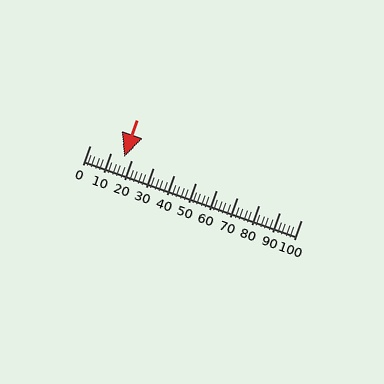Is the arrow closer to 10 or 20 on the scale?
The arrow is closer to 20.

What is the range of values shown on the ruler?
The ruler shows values from 0 to 100.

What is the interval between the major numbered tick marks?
The major tick marks are spaced 10 units apart.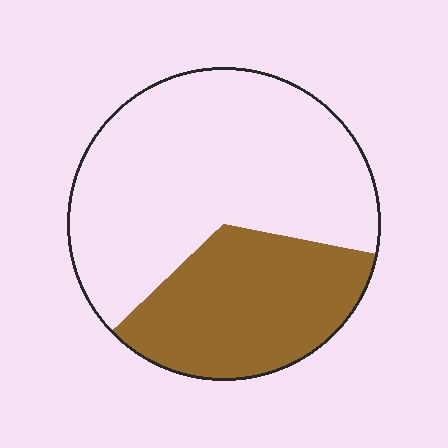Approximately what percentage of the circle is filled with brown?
Approximately 35%.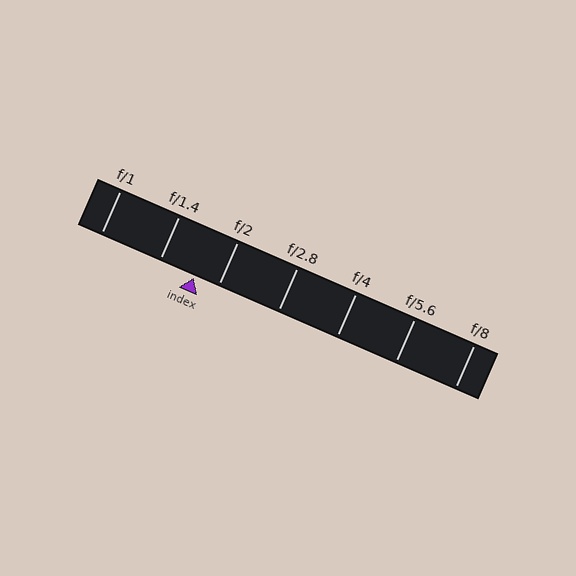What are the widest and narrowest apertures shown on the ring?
The widest aperture shown is f/1 and the narrowest is f/8.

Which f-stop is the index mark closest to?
The index mark is closest to f/2.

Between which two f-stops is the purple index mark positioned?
The index mark is between f/1.4 and f/2.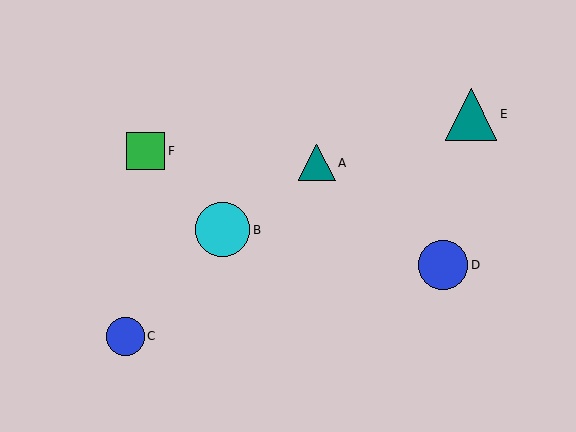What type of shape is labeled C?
Shape C is a blue circle.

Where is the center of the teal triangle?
The center of the teal triangle is at (471, 114).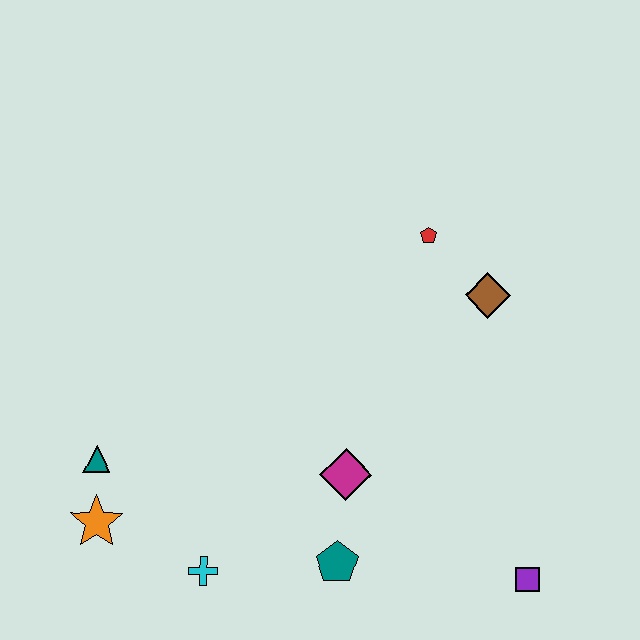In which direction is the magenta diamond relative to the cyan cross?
The magenta diamond is to the right of the cyan cross.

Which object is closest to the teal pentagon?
The magenta diamond is closest to the teal pentagon.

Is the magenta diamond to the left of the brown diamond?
Yes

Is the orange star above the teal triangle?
No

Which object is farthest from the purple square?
The teal triangle is farthest from the purple square.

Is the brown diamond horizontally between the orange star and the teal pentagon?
No